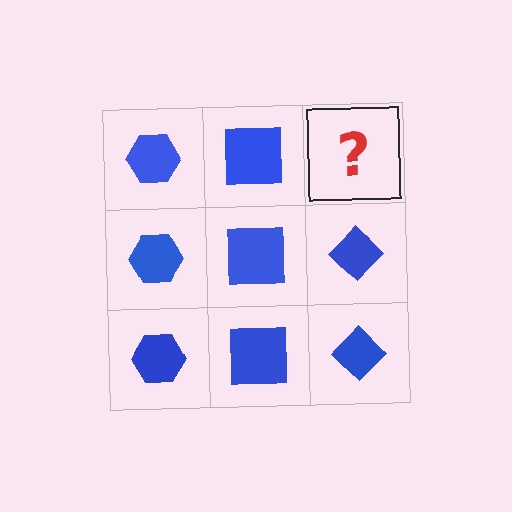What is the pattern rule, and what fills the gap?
The rule is that each column has a consistent shape. The gap should be filled with a blue diamond.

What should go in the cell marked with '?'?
The missing cell should contain a blue diamond.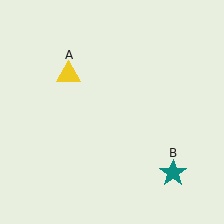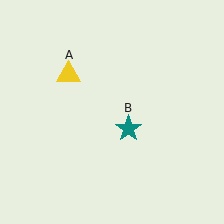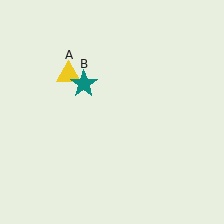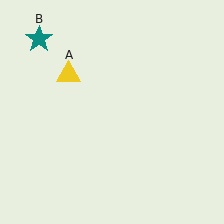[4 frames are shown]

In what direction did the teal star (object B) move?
The teal star (object B) moved up and to the left.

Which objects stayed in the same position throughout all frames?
Yellow triangle (object A) remained stationary.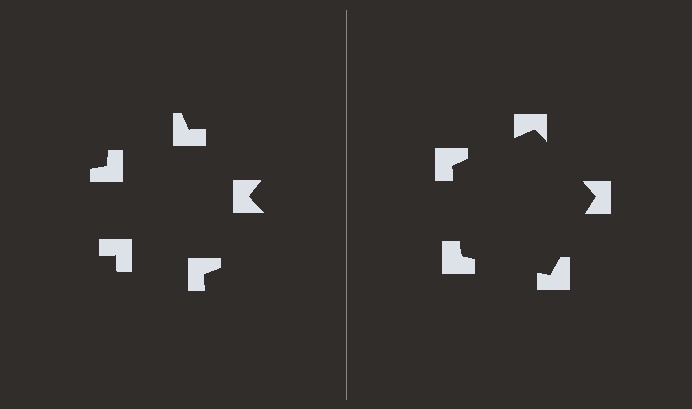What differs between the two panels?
The notched squares are positioned identically on both sides; only the wedge orientations differ. On the right they align to a pentagon; on the left they are misaligned.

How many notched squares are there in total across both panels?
10 — 5 on each side.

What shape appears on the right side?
An illusory pentagon.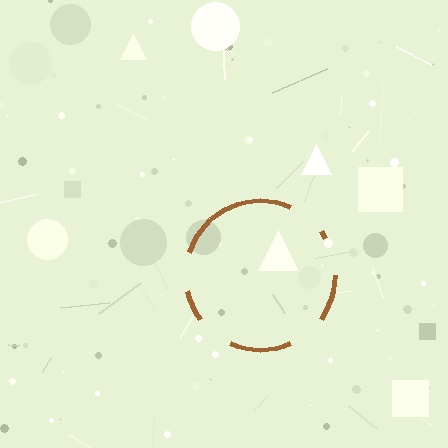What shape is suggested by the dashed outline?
The dashed outline suggests a circle.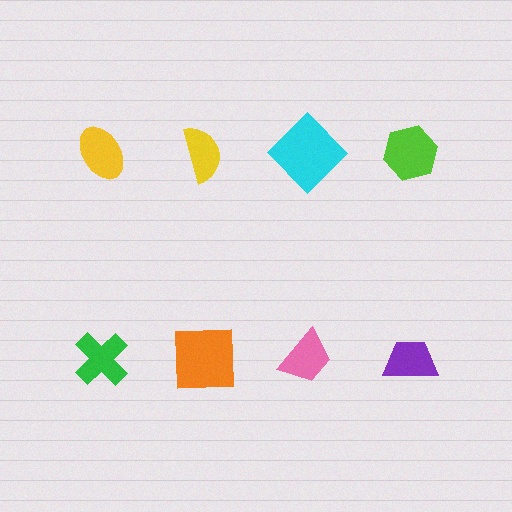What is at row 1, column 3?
A cyan diamond.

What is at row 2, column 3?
A pink trapezoid.